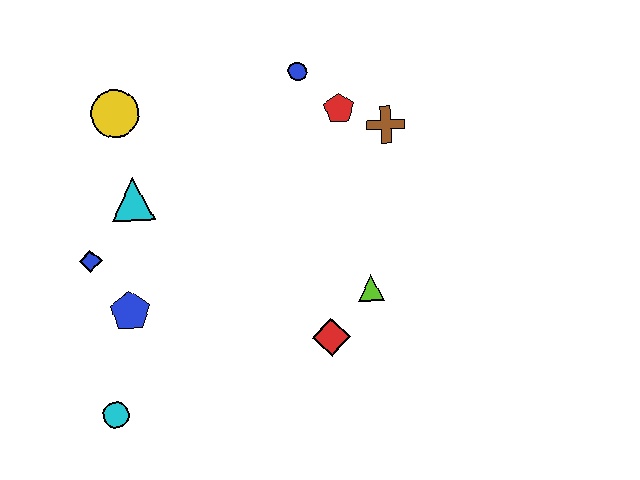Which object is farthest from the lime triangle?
The yellow circle is farthest from the lime triangle.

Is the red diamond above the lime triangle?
No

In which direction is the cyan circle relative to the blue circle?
The cyan circle is below the blue circle.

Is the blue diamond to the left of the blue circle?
Yes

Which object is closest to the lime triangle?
The red diamond is closest to the lime triangle.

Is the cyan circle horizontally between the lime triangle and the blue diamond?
Yes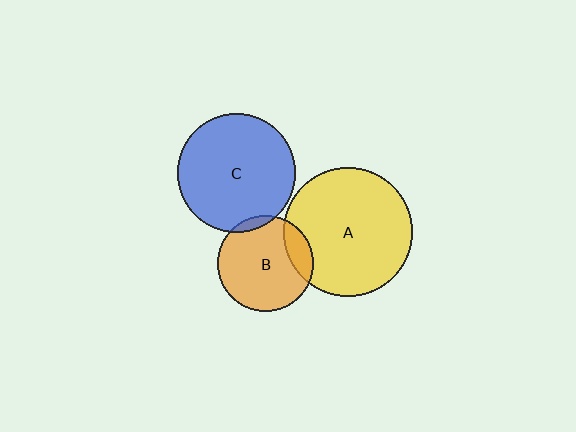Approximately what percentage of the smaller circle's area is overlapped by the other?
Approximately 5%.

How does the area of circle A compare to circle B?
Approximately 1.8 times.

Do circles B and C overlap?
Yes.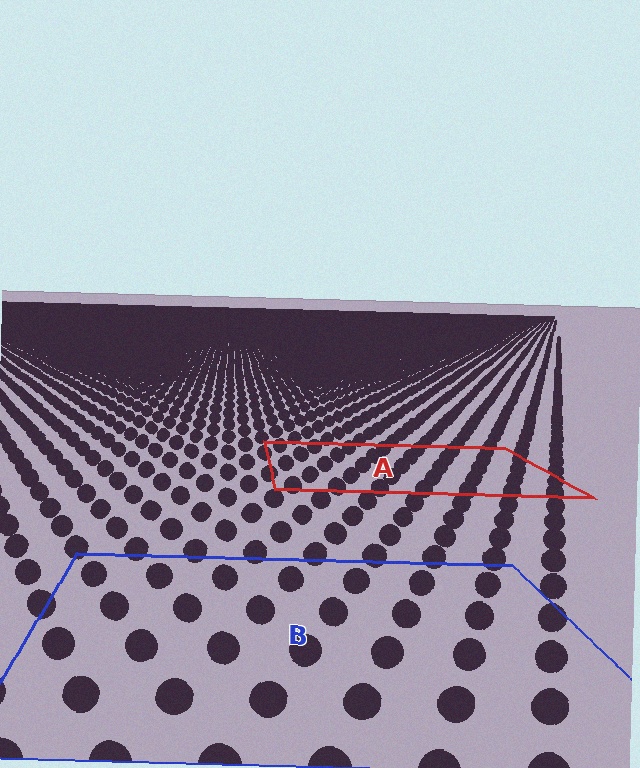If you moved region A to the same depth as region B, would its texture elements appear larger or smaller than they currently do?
They would appear larger. At a closer depth, the same texture elements are projected at a bigger on-screen size.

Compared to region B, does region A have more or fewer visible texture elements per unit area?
Region A has more texture elements per unit area — they are packed more densely because it is farther away.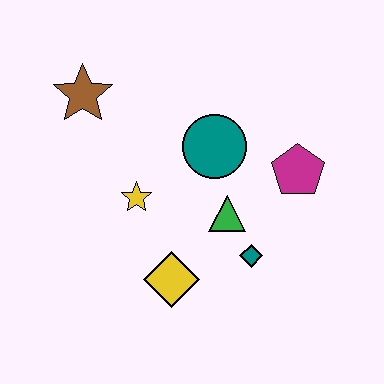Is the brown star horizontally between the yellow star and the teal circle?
No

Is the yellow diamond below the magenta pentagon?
Yes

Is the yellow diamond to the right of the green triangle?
No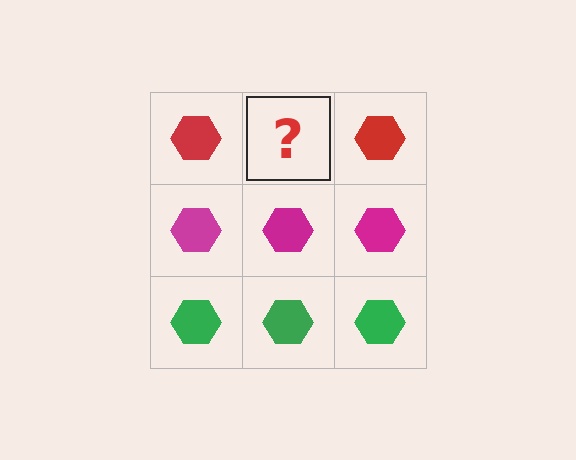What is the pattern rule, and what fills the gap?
The rule is that each row has a consistent color. The gap should be filled with a red hexagon.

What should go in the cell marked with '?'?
The missing cell should contain a red hexagon.